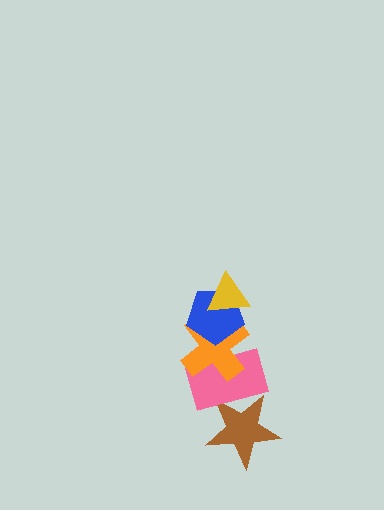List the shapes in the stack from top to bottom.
From top to bottom: the yellow triangle, the blue pentagon, the orange cross, the pink rectangle, the brown star.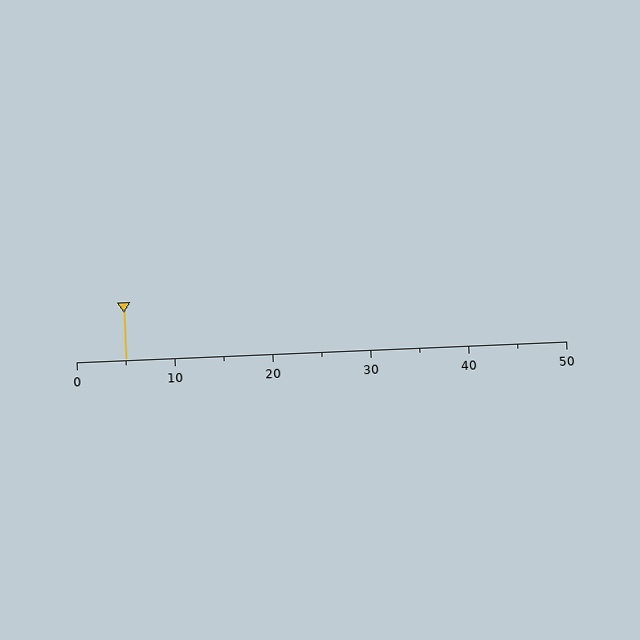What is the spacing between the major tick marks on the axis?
The major ticks are spaced 10 apart.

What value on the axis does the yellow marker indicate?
The marker indicates approximately 5.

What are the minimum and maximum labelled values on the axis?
The axis runs from 0 to 50.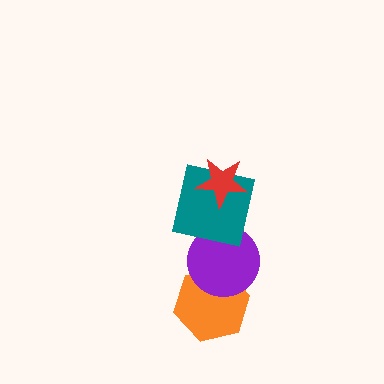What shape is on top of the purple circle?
The teal square is on top of the purple circle.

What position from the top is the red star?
The red star is 1st from the top.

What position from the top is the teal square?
The teal square is 2nd from the top.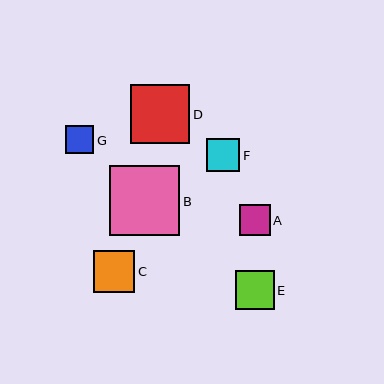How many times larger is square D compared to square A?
Square D is approximately 1.9 times the size of square A.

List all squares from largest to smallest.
From largest to smallest: B, D, C, E, F, A, G.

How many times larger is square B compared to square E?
Square B is approximately 1.8 times the size of square E.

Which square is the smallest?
Square G is the smallest with a size of approximately 29 pixels.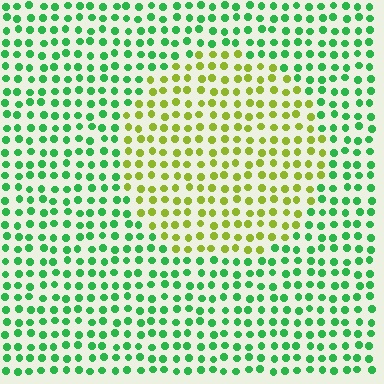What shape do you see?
I see a circle.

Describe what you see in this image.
The image is filled with small green elements in a uniform arrangement. A circle-shaped region is visible where the elements are tinted to a slightly different hue, forming a subtle color boundary.